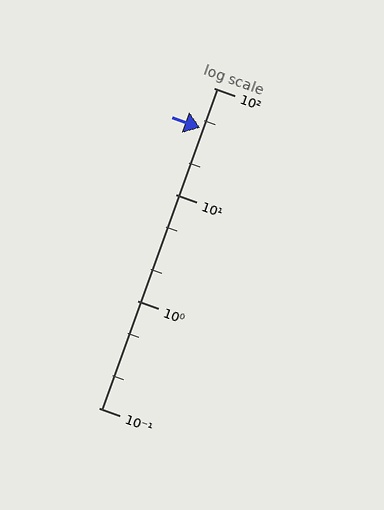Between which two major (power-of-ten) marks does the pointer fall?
The pointer is between 10 and 100.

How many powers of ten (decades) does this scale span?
The scale spans 3 decades, from 0.1 to 100.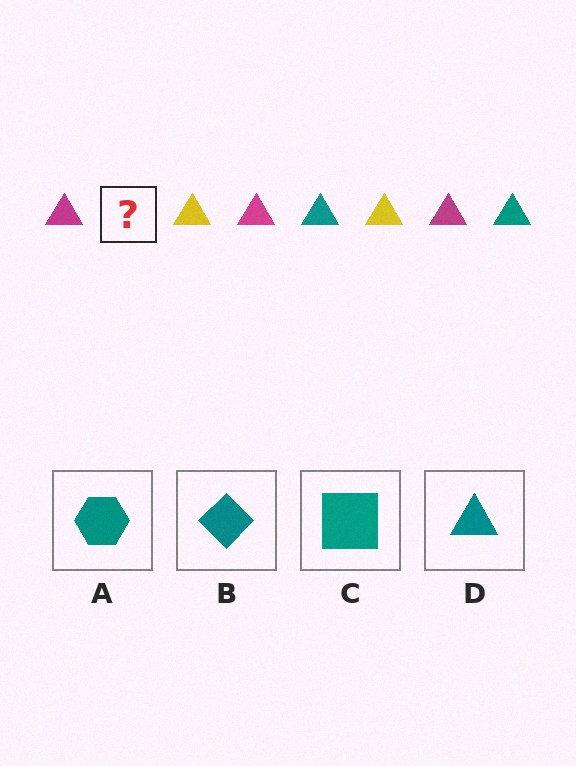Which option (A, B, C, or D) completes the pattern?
D.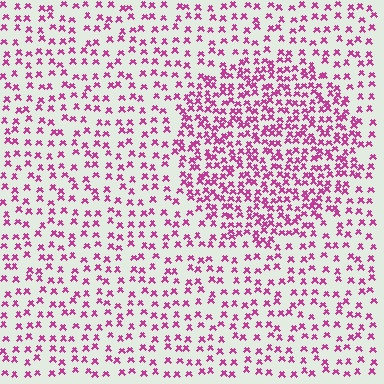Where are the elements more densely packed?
The elements are more densely packed inside the circle boundary.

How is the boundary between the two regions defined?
The boundary is defined by a change in element density (approximately 2.0x ratio). All elements are the same color, size, and shape.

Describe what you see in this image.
The image contains small magenta elements arranged at two different densities. A circle-shaped region is visible where the elements are more densely packed than the surrounding area.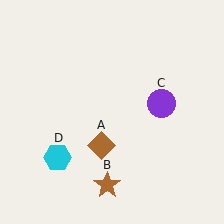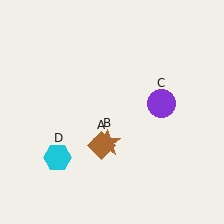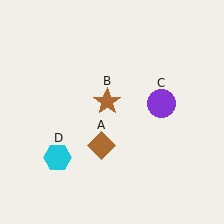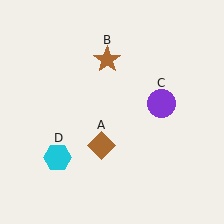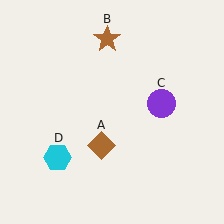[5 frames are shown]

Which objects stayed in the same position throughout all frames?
Brown diamond (object A) and purple circle (object C) and cyan hexagon (object D) remained stationary.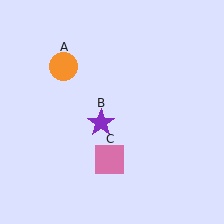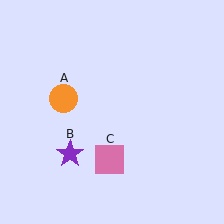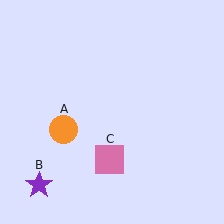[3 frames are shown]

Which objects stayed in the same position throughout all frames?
Pink square (object C) remained stationary.